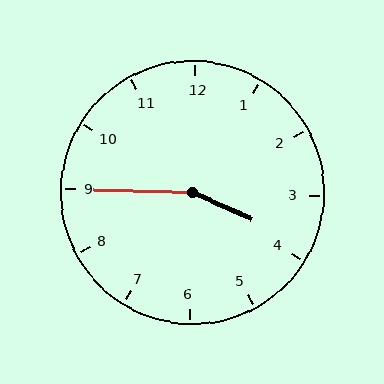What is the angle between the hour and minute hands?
Approximately 158 degrees.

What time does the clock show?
3:45.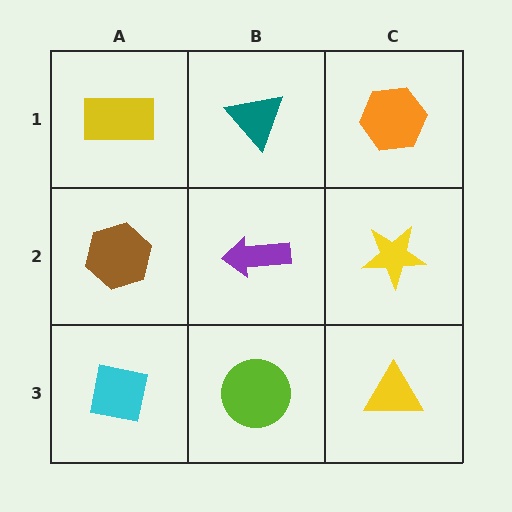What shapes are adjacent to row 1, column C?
A yellow star (row 2, column C), a teal triangle (row 1, column B).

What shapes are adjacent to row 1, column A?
A brown hexagon (row 2, column A), a teal triangle (row 1, column B).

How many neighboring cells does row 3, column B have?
3.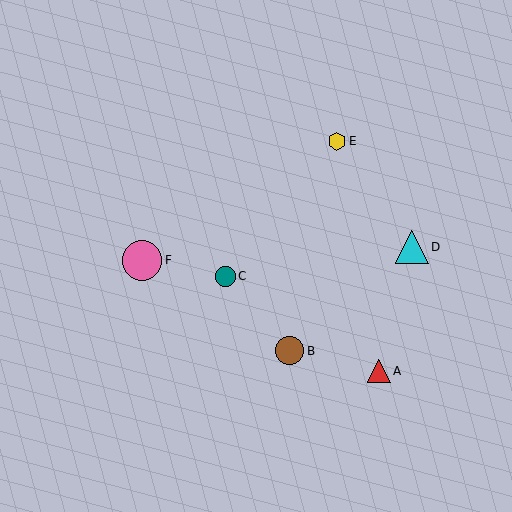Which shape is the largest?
The pink circle (labeled F) is the largest.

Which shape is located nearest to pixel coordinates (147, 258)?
The pink circle (labeled F) at (142, 260) is nearest to that location.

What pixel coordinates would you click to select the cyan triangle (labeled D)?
Click at (412, 247) to select the cyan triangle D.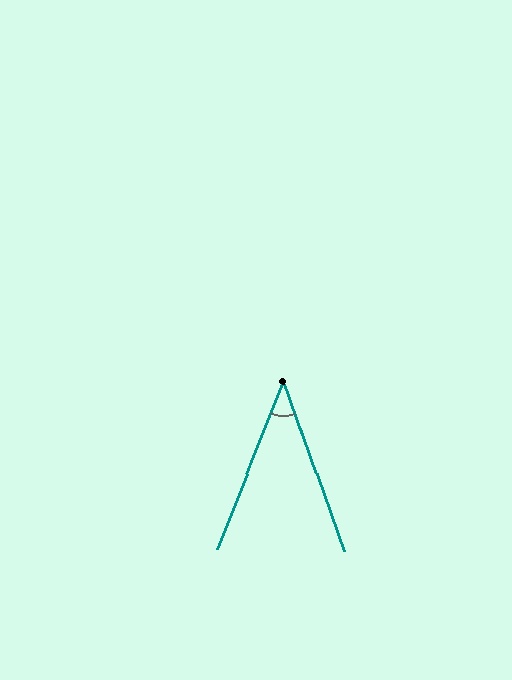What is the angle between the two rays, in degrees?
Approximately 41 degrees.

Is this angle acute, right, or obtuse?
It is acute.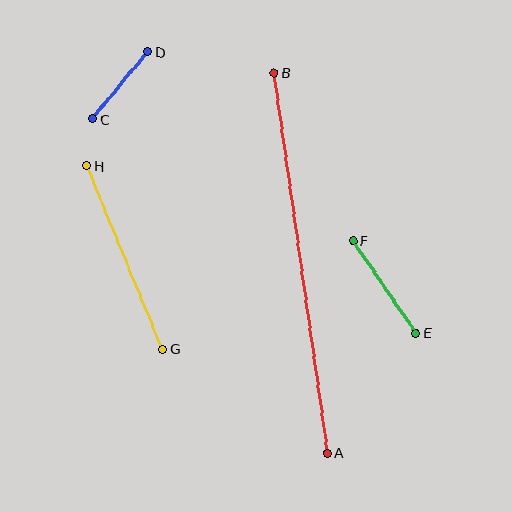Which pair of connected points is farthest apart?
Points A and B are farthest apart.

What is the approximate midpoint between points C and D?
The midpoint is at approximately (120, 85) pixels.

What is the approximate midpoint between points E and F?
The midpoint is at approximately (384, 287) pixels.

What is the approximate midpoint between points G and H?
The midpoint is at approximately (124, 257) pixels.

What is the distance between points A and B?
The distance is approximately 384 pixels.